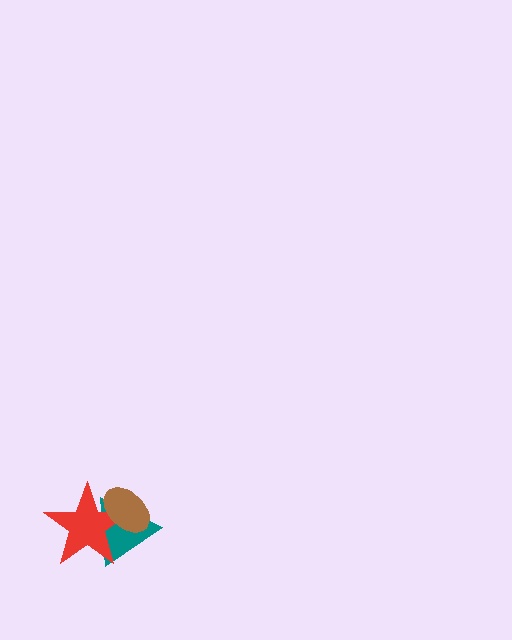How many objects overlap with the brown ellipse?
2 objects overlap with the brown ellipse.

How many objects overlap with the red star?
2 objects overlap with the red star.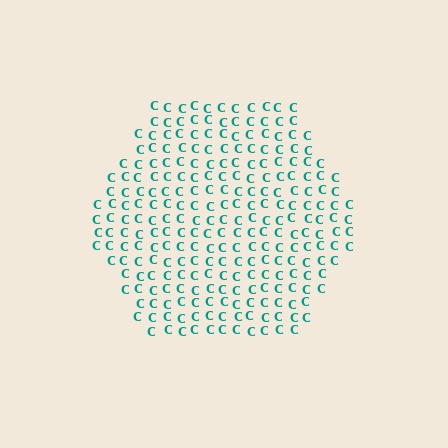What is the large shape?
The large shape is a hexagon.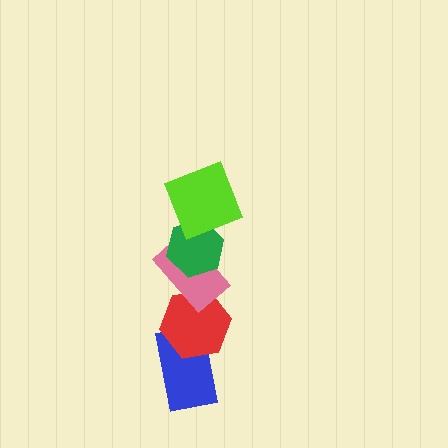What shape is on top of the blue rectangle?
The red hexagon is on top of the blue rectangle.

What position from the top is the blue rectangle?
The blue rectangle is 5th from the top.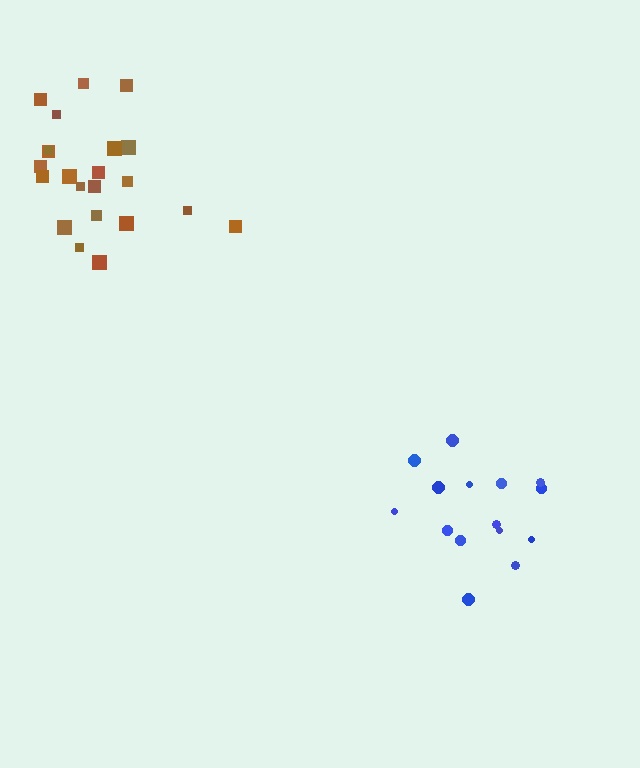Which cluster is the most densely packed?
Blue.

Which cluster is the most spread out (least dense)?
Brown.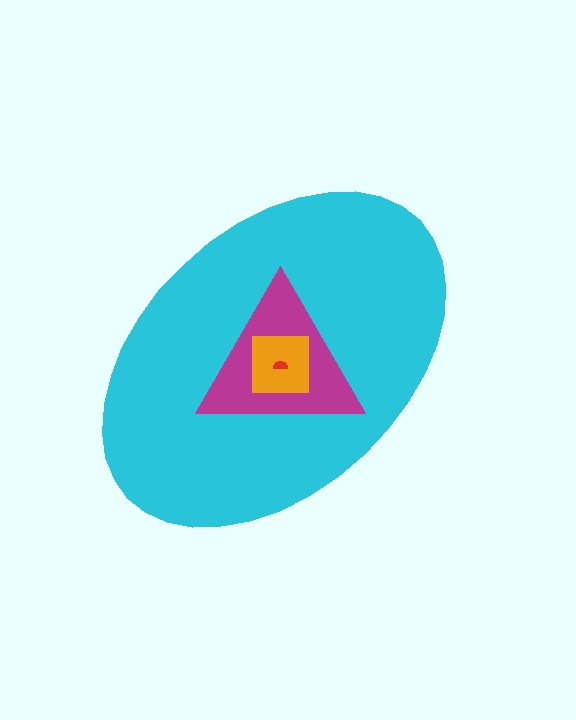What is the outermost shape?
The cyan ellipse.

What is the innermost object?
The red semicircle.